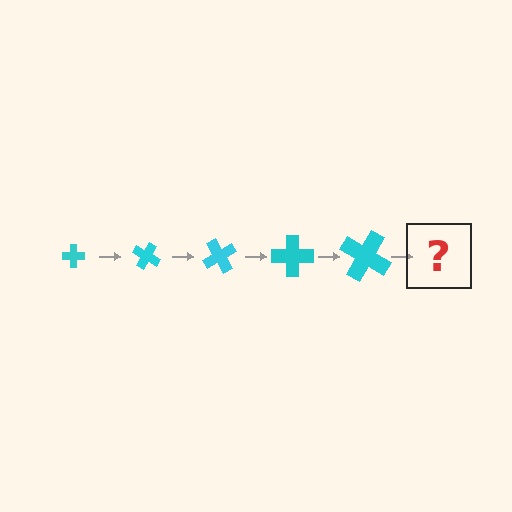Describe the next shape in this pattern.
It should be a cross, larger than the previous one and rotated 150 degrees from the start.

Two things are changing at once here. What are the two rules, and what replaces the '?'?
The two rules are that the cross grows larger each step and it rotates 30 degrees each step. The '?' should be a cross, larger than the previous one and rotated 150 degrees from the start.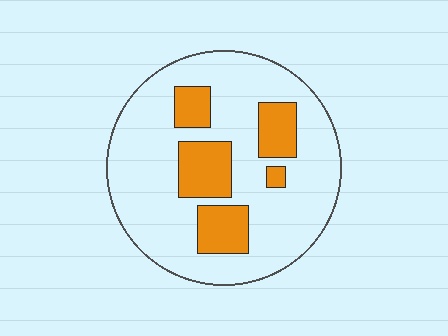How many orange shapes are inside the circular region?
5.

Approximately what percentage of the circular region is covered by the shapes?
Approximately 20%.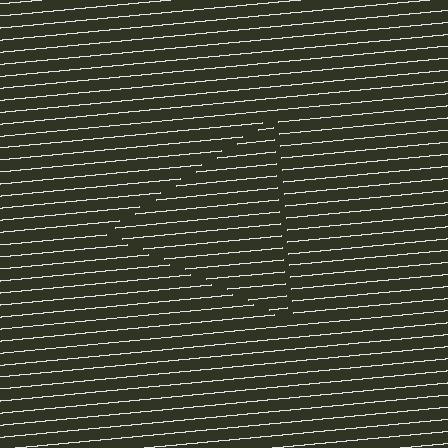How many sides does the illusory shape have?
3 sides — the line-ends trace a triangle.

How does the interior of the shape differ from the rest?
The interior of the shape contains the same grating, shifted by half a period — the contour is defined by the phase discontinuity where line-ends from the inner and outer gratings abut.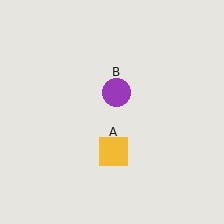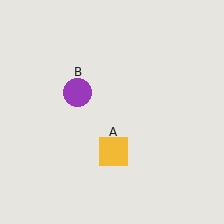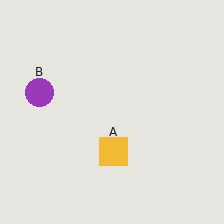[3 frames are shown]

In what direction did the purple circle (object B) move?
The purple circle (object B) moved left.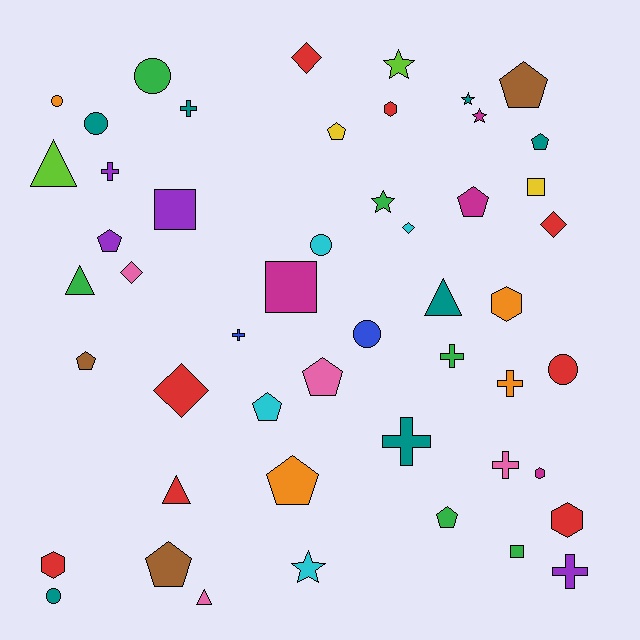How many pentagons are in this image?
There are 11 pentagons.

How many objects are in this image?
There are 50 objects.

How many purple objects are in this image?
There are 4 purple objects.